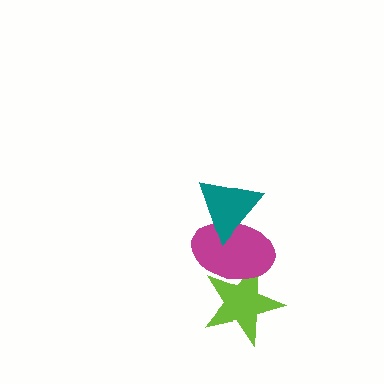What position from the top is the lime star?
The lime star is 3rd from the top.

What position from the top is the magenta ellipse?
The magenta ellipse is 2nd from the top.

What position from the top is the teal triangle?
The teal triangle is 1st from the top.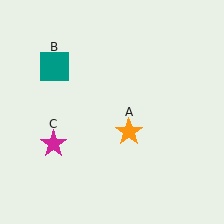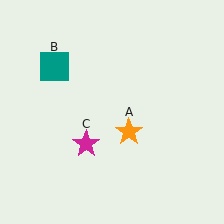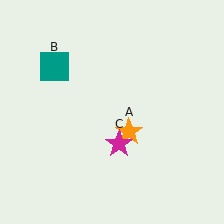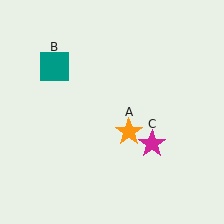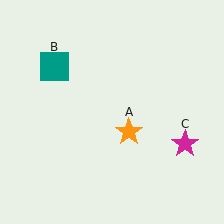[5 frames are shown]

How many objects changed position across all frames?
1 object changed position: magenta star (object C).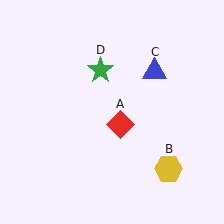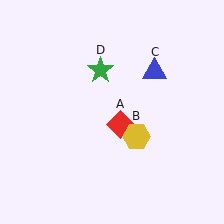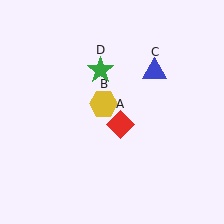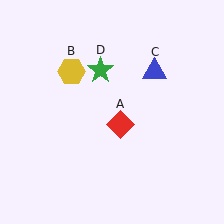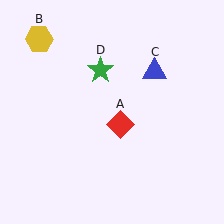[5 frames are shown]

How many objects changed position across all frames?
1 object changed position: yellow hexagon (object B).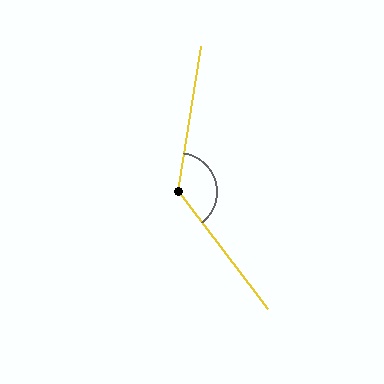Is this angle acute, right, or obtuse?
It is obtuse.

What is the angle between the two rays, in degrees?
Approximately 133 degrees.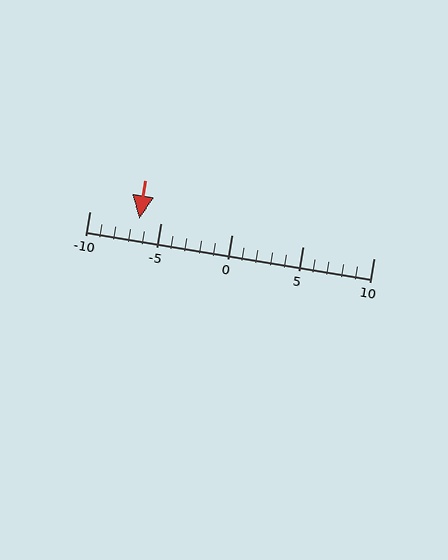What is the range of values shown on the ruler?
The ruler shows values from -10 to 10.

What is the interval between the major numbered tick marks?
The major tick marks are spaced 5 units apart.